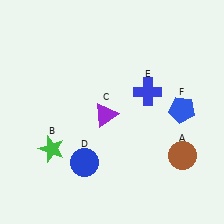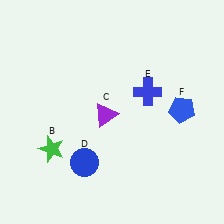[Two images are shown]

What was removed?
The brown circle (A) was removed in Image 2.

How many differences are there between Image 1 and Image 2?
There is 1 difference between the two images.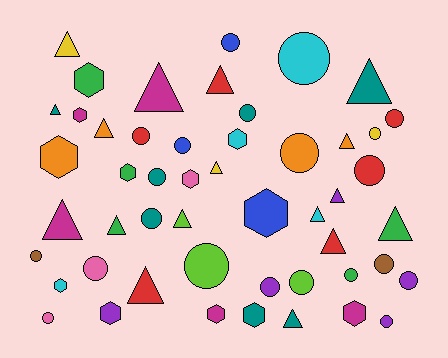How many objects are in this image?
There are 50 objects.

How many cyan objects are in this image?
There are 4 cyan objects.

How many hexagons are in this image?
There are 12 hexagons.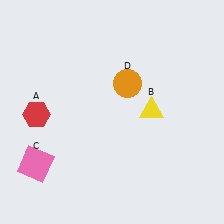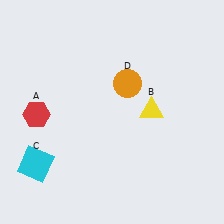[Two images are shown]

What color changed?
The square (C) changed from pink in Image 1 to cyan in Image 2.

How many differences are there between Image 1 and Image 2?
There is 1 difference between the two images.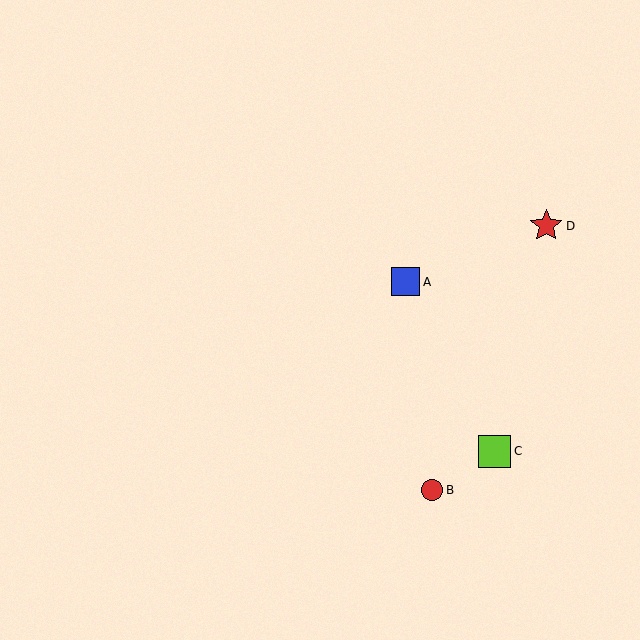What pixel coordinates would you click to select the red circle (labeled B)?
Click at (432, 490) to select the red circle B.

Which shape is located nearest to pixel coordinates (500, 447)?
The lime square (labeled C) at (495, 451) is nearest to that location.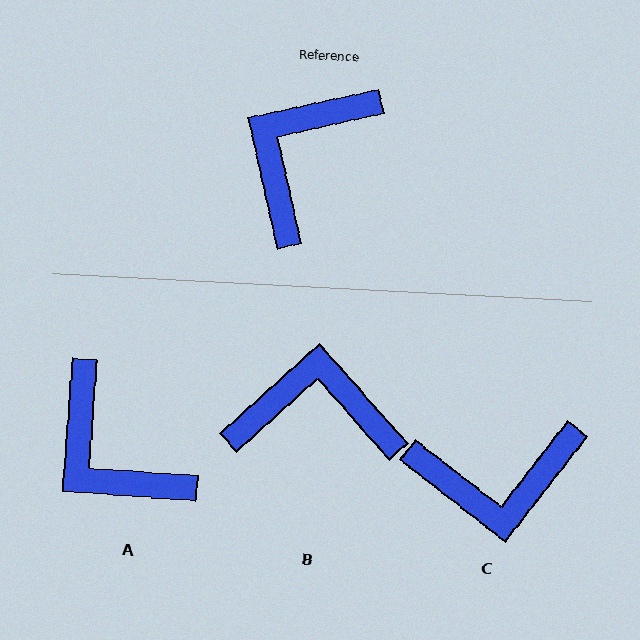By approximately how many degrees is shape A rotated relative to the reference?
Approximately 74 degrees counter-clockwise.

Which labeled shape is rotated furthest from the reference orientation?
C, about 129 degrees away.